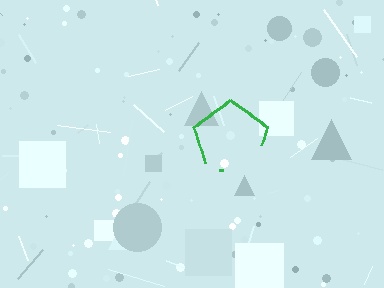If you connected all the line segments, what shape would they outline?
They would outline a pentagon.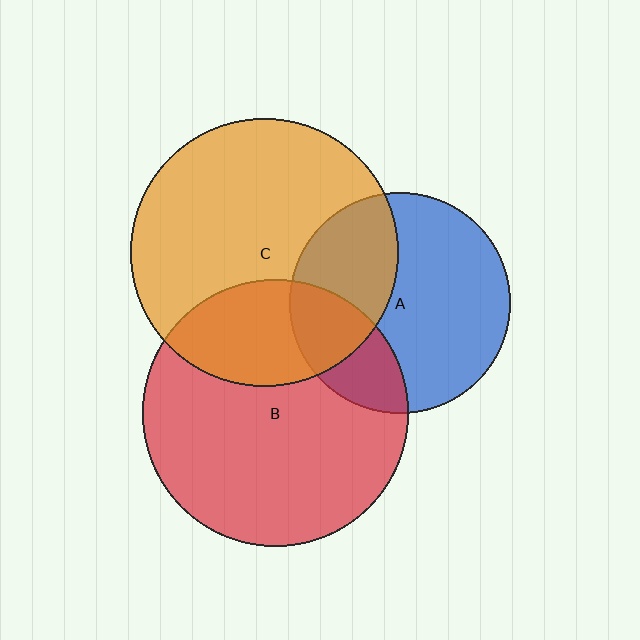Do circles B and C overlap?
Yes.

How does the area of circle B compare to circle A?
Approximately 1.4 times.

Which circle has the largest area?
Circle C (orange).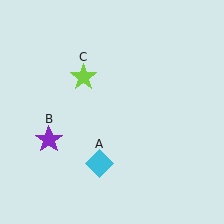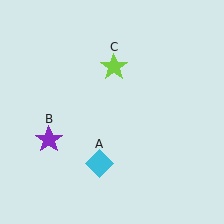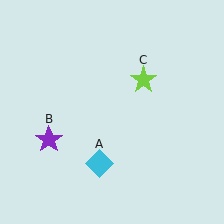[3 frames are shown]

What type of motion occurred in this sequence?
The lime star (object C) rotated clockwise around the center of the scene.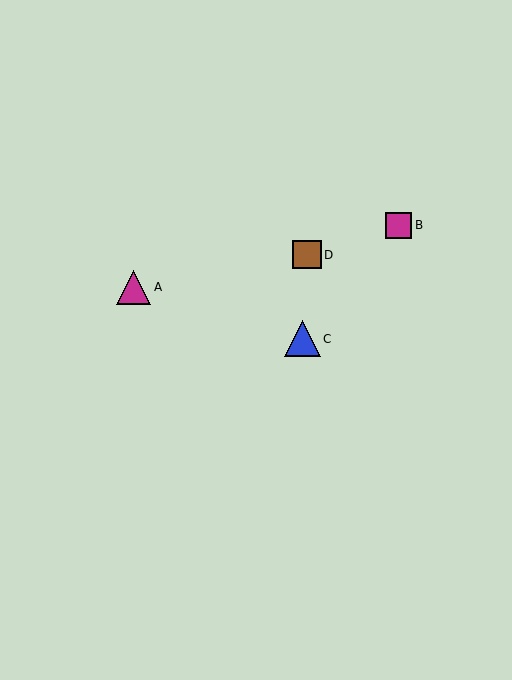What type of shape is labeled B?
Shape B is a magenta square.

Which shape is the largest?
The blue triangle (labeled C) is the largest.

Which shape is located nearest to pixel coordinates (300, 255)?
The brown square (labeled D) at (307, 255) is nearest to that location.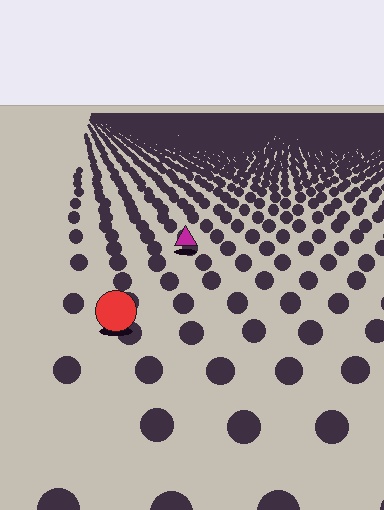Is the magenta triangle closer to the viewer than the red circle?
No. The red circle is closer — you can tell from the texture gradient: the ground texture is coarser near it.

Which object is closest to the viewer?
The red circle is closest. The texture marks near it are larger and more spread out.